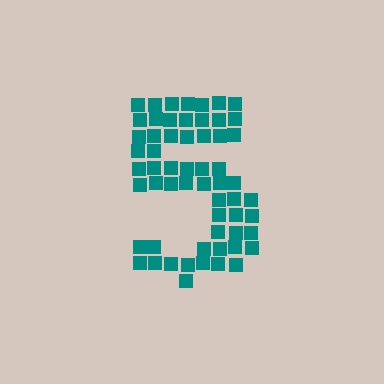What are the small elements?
The small elements are squares.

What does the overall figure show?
The overall figure shows the digit 5.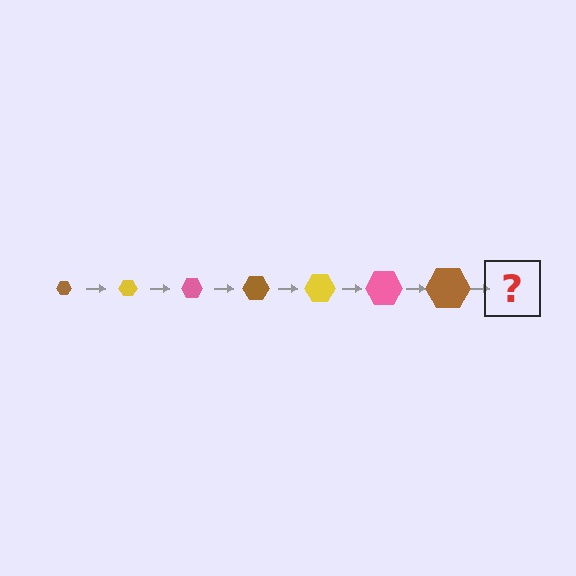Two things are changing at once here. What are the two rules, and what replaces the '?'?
The two rules are that the hexagon grows larger each step and the color cycles through brown, yellow, and pink. The '?' should be a yellow hexagon, larger than the previous one.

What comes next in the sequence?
The next element should be a yellow hexagon, larger than the previous one.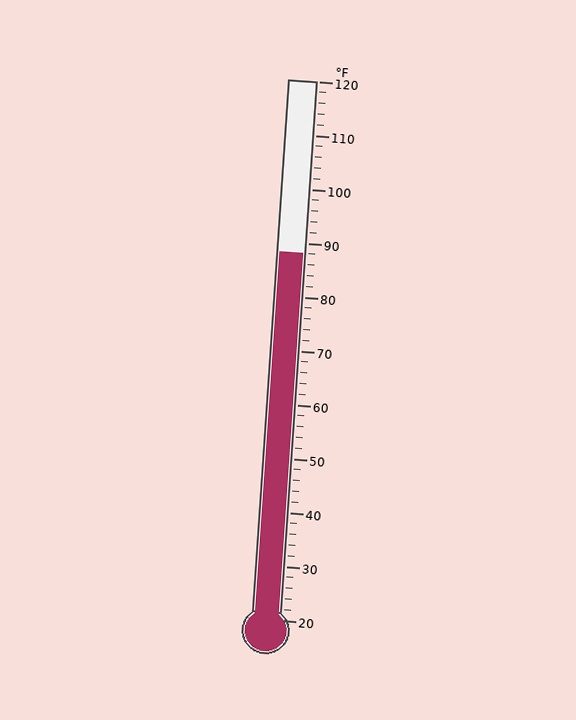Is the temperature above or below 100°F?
The temperature is below 100°F.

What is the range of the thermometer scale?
The thermometer scale ranges from 20°F to 120°F.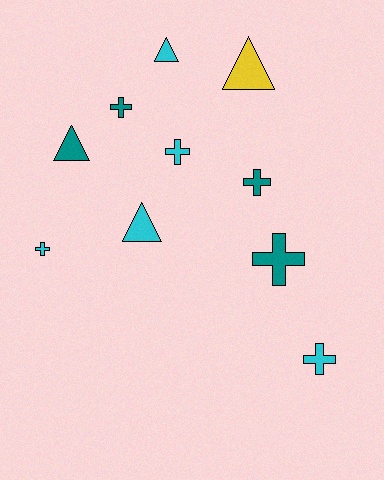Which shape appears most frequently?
Cross, with 6 objects.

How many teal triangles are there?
There is 1 teal triangle.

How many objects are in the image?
There are 10 objects.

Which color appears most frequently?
Cyan, with 5 objects.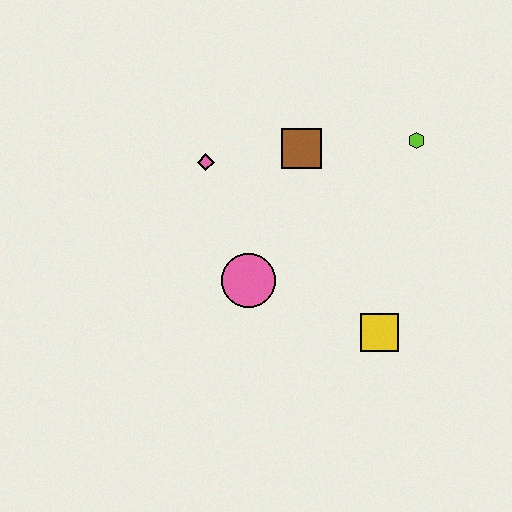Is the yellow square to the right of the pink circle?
Yes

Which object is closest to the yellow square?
The pink circle is closest to the yellow square.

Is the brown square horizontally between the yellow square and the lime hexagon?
No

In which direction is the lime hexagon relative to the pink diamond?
The lime hexagon is to the right of the pink diamond.